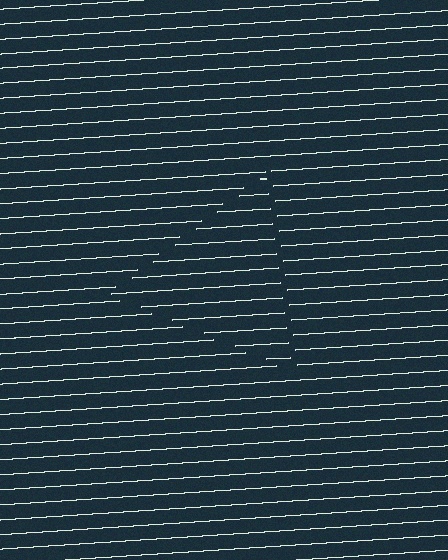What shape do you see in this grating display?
An illusory triangle. The interior of the shape contains the same grating, shifted by half a period — the contour is defined by the phase discontinuity where line-ends from the inner and outer gratings abut.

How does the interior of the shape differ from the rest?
The interior of the shape contains the same grating, shifted by half a period — the contour is defined by the phase discontinuity where line-ends from the inner and outer gratings abut.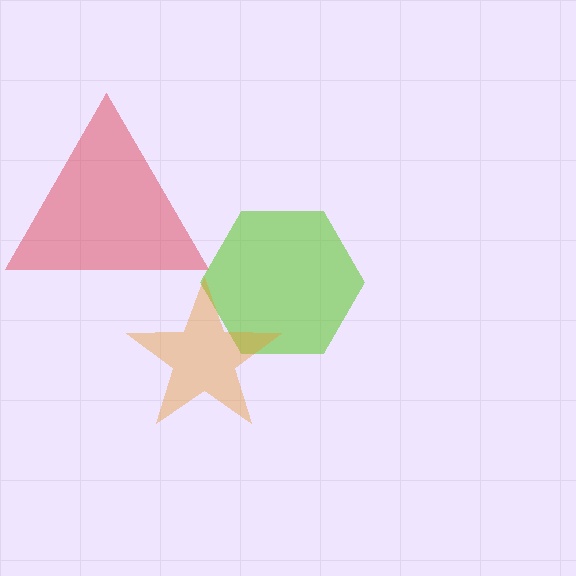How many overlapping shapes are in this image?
There are 3 overlapping shapes in the image.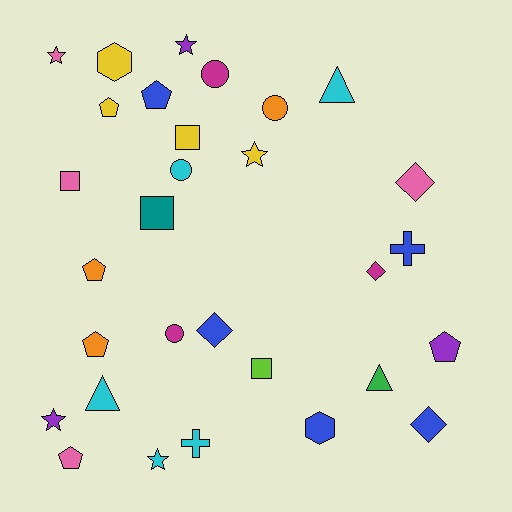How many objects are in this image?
There are 30 objects.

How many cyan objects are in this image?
There are 5 cyan objects.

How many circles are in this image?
There are 4 circles.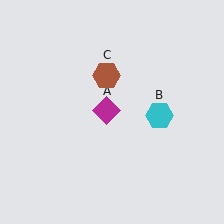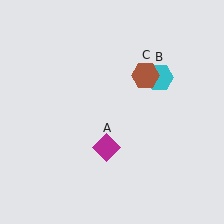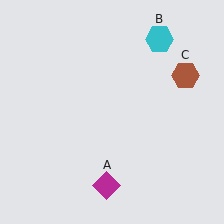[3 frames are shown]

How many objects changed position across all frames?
3 objects changed position: magenta diamond (object A), cyan hexagon (object B), brown hexagon (object C).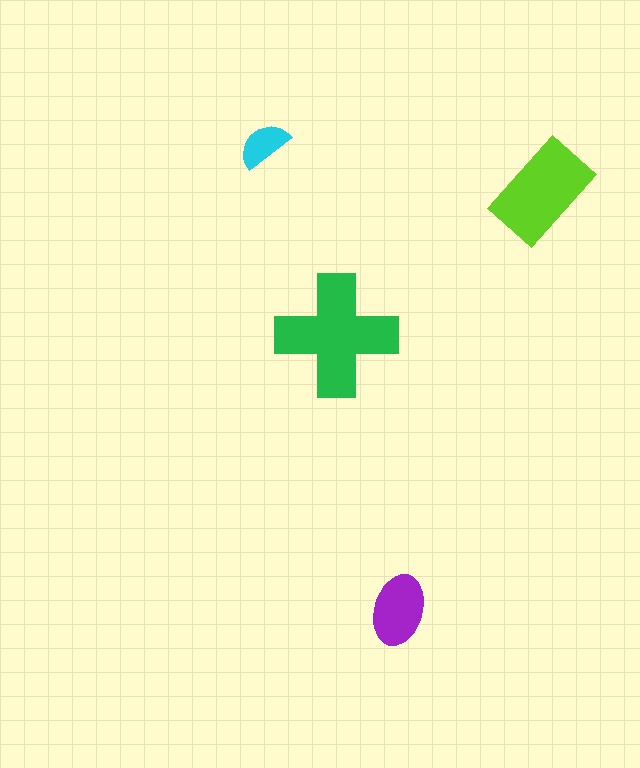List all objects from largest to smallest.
The green cross, the lime rectangle, the purple ellipse, the cyan semicircle.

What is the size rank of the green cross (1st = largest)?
1st.